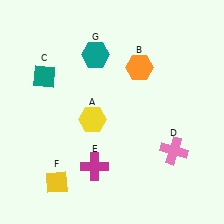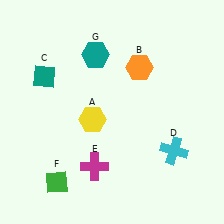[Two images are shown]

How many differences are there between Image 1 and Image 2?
There are 2 differences between the two images.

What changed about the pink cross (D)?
In Image 1, D is pink. In Image 2, it changed to cyan.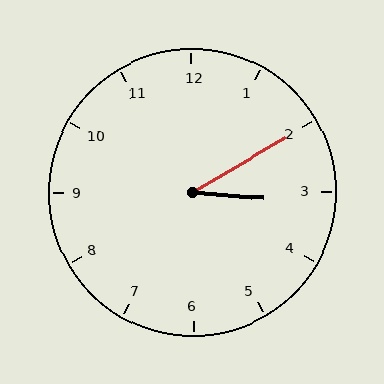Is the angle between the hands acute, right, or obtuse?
It is acute.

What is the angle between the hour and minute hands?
Approximately 35 degrees.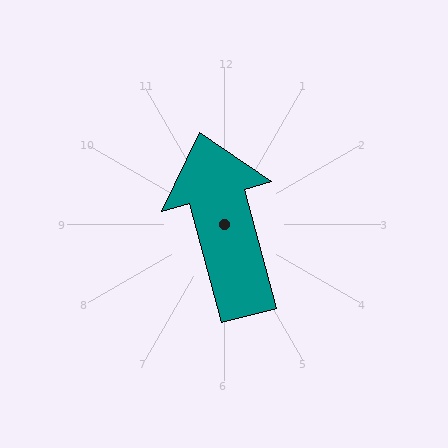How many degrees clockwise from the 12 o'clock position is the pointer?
Approximately 345 degrees.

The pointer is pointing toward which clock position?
Roughly 11 o'clock.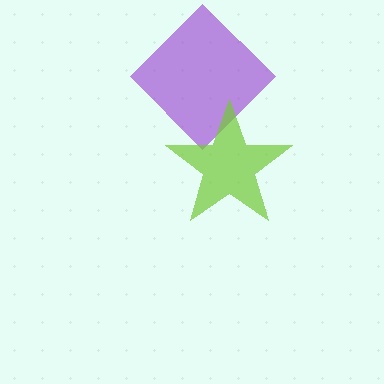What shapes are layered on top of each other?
The layered shapes are: a purple diamond, a lime star.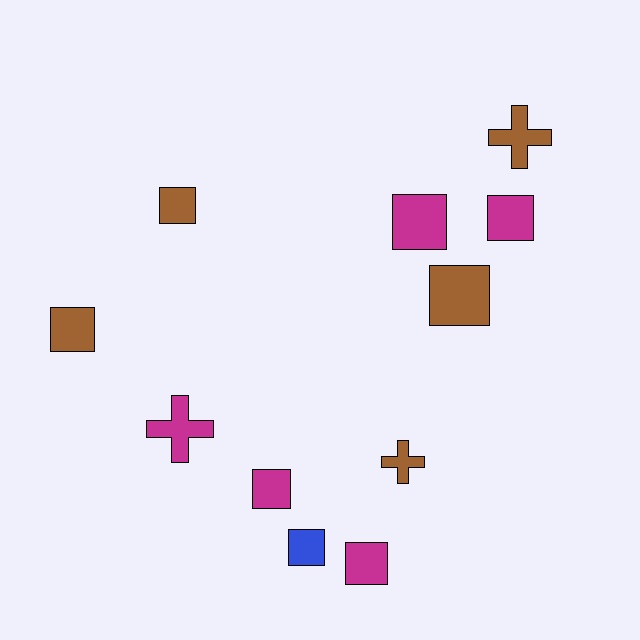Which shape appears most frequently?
Square, with 8 objects.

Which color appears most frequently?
Brown, with 5 objects.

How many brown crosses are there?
There are 2 brown crosses.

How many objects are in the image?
There are 11 objects.